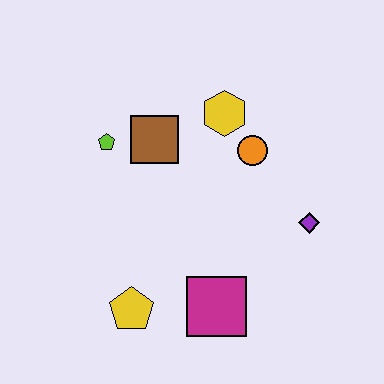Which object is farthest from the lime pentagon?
The purple diamond is farthest from the lime pentagon.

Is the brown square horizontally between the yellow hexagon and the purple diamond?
No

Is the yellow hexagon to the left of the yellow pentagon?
No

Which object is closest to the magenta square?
The yellow pentagon is closest to the magenta square.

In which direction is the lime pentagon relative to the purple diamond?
The lime pentagon is to the left of the purple diamond.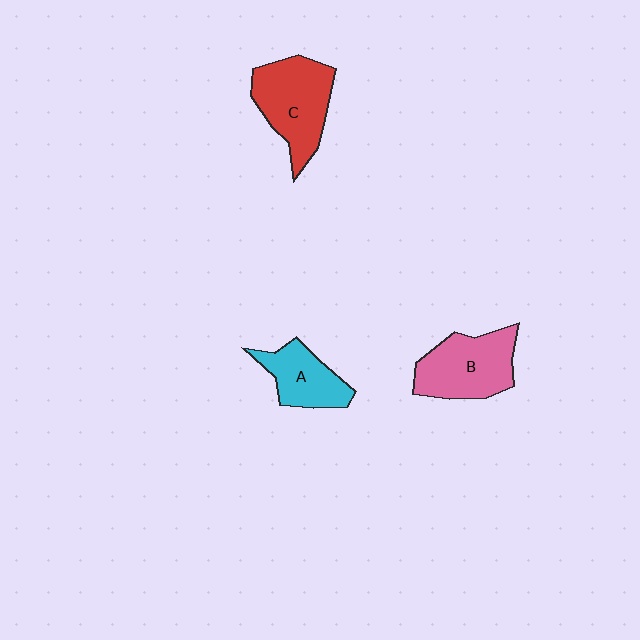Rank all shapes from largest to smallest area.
From largest to smallest: C (red), B (pink), A (cyan).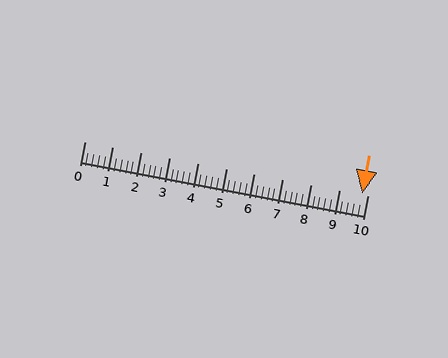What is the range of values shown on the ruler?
The ruler shows values from 0 to 10.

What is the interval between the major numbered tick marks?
The major tick marks are spaced 1 units apart.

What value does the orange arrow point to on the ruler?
The orange arrow points to approximately 9.8.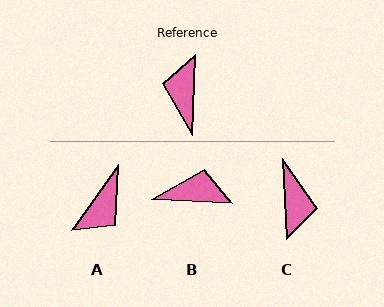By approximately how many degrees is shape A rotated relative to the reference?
Approximately 147 degrees counter-clockwise.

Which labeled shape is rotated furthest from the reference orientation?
C, about 175 degrees away.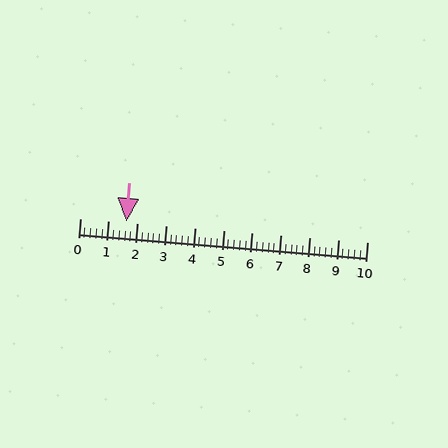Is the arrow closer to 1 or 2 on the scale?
The arrow is closer to 2.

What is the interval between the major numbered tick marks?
The major tick marks are spaced 1 units apart.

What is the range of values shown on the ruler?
The ruler shows values from 0 to 10.